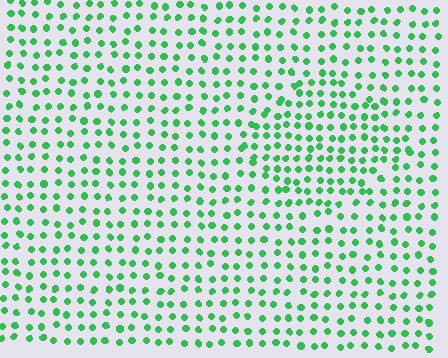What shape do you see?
I see a diamond.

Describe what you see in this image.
The image contains small green elements arranged at two different densities. A diamond-shaped region is visible where the elements are more densely packed than the surrounding area.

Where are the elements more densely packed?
The elements are more densely packed inside the diamond boundary.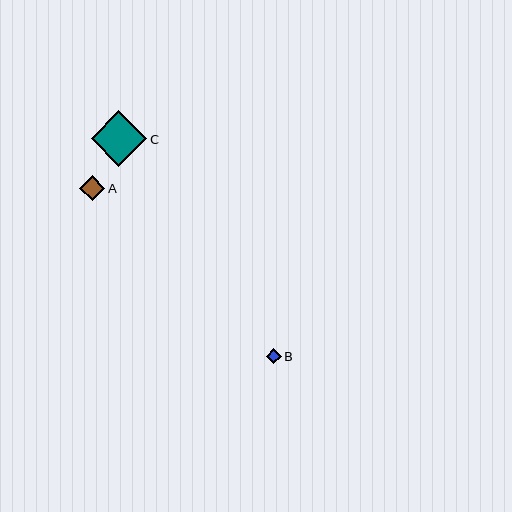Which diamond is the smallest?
Diamond B is the smallest with a size of approximately 15 pixels.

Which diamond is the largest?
Diamond C is the largest with a size of approximately 56 pixels.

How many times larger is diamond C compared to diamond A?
Diamond C is approximately 2.2 times the size of diamond A.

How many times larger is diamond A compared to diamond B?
Diamond A is approximately 1.7 times the size of diamond B.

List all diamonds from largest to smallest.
From largest to smallest: C, A, B.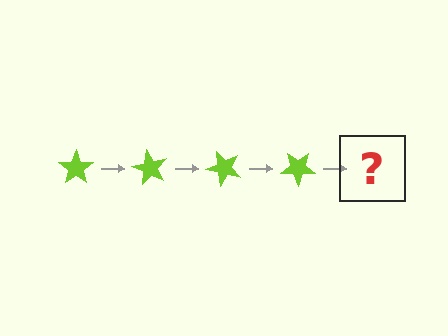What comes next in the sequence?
The next element should be a lime star rotated 240 degrees.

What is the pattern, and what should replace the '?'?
The pattern is that the star rotates 60 degrees each step. The '?' should be a lime star rotated 240 degrees.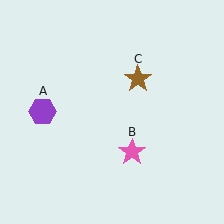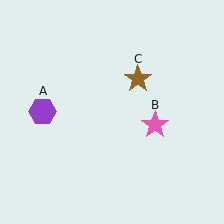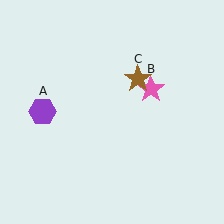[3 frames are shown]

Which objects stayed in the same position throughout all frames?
Purple hexagon (object A) and brown star (object C) remained stationary.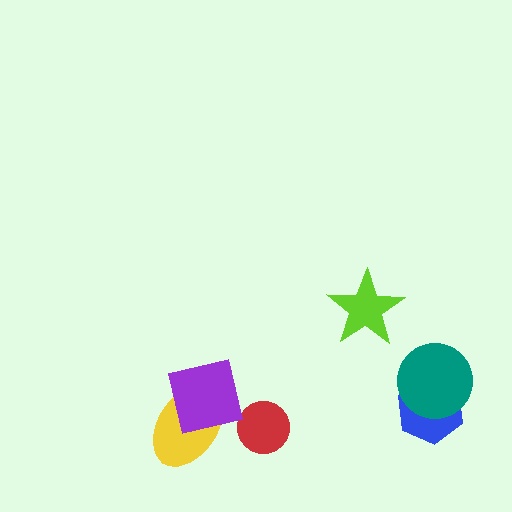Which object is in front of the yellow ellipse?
The purple square is in front of the yellow ellipse.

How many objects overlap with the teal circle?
1 object overlaps with the teal circle.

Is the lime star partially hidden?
No, no other shape covers it.